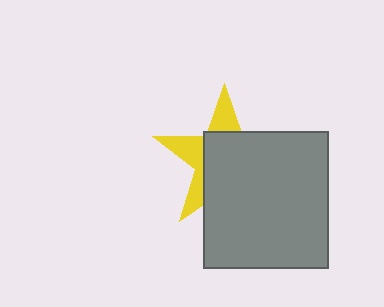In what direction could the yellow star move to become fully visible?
The yellow star could move toward the upper-left. That would shift it out from behind the gray rectangle entirely.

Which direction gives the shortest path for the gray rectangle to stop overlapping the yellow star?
Moving toward the lower-right gives the shortest separation.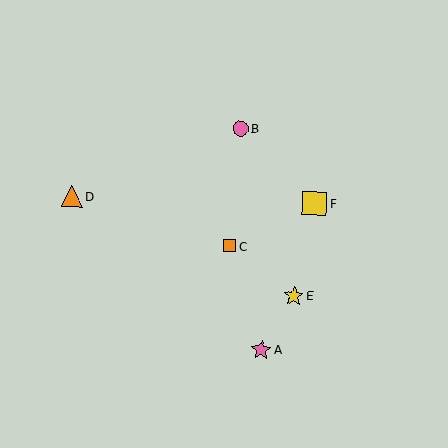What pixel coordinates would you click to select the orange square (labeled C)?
Click at (230, 246) to select the orange square C.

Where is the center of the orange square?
The center of the orange square is at (230, 246).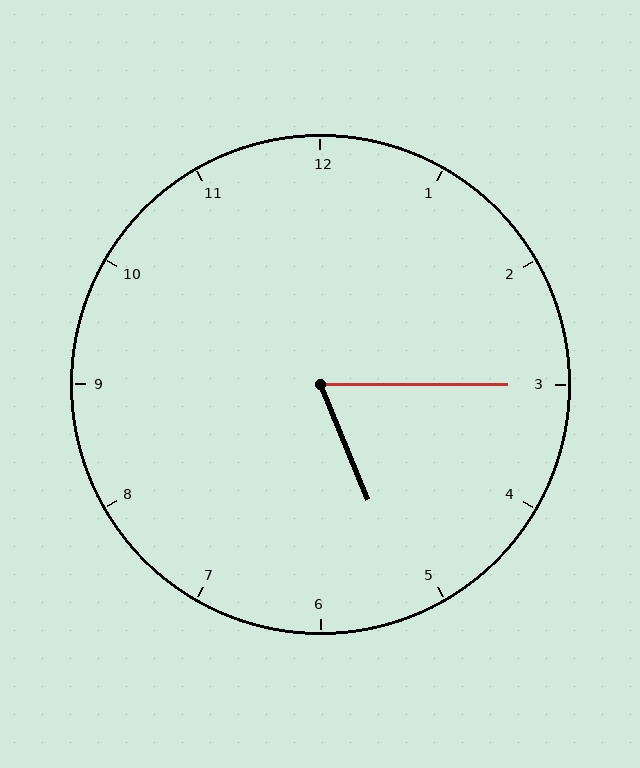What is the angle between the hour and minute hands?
Approximately 68 degrees.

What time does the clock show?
5:15.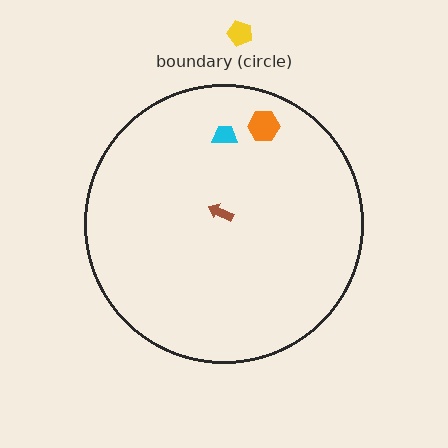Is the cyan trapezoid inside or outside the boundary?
Inside.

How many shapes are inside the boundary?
3 inside, 1 outside.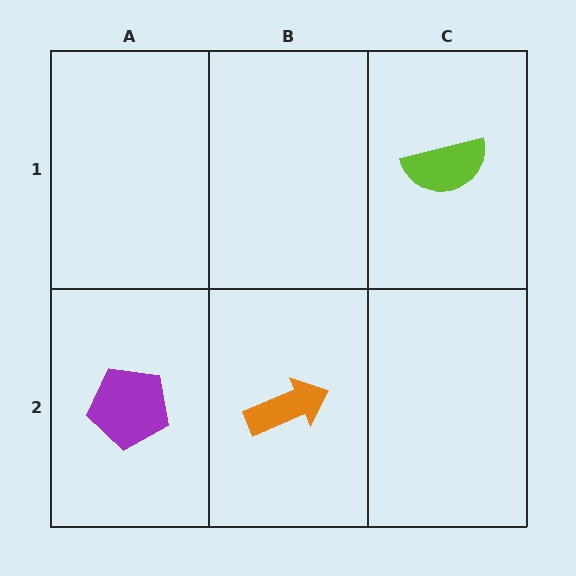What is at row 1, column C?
A lime semicircle.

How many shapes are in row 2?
2 shapes.